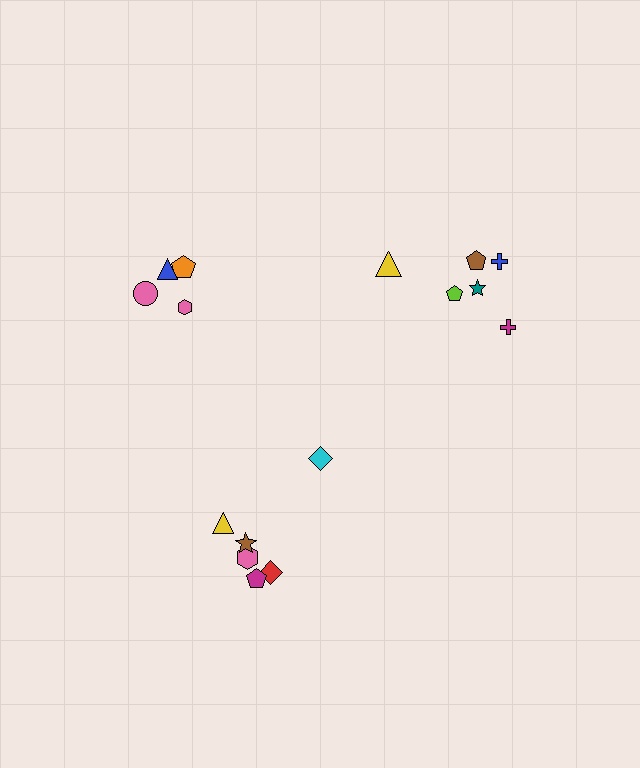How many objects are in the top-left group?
There are 4 objects.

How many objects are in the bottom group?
There are 6 objects.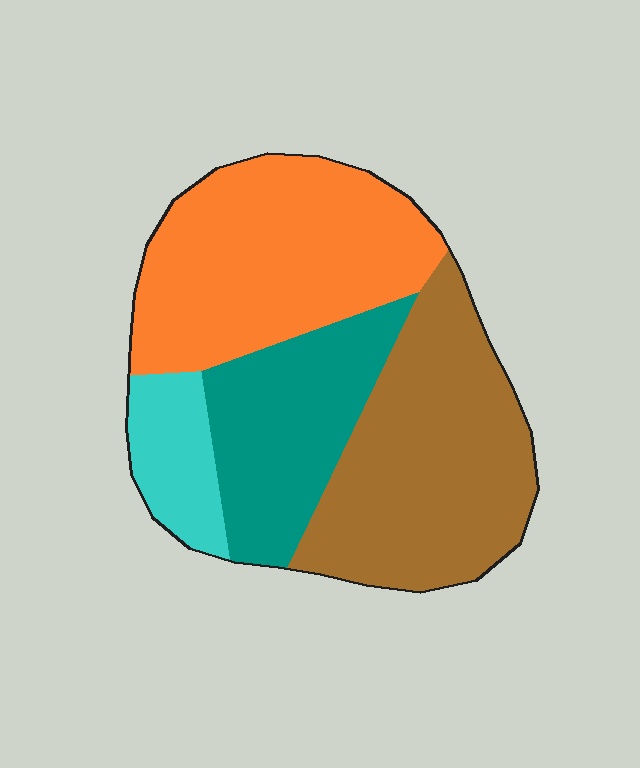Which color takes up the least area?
Cyan, at roughly 10%.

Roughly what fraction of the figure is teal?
Teal covers 22% of the figure.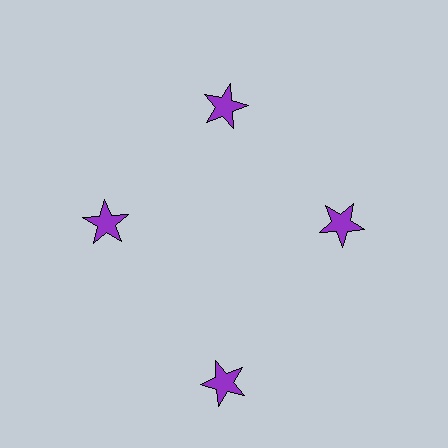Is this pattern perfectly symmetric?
No. The 4 purple stars are arranged in a ring, but one element near the 6 o'clock position is pushed outward from the center, breaking the 4-fold rotational symmetry.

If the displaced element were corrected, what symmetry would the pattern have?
It would have 4-fold rotational symmetry — the pattern would map onto itself every 90 degrees.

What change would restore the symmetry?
The symmetry would be restored by moving it inward, back onto the ring so that all 4 stars sit at equal angles and equal distance from the center.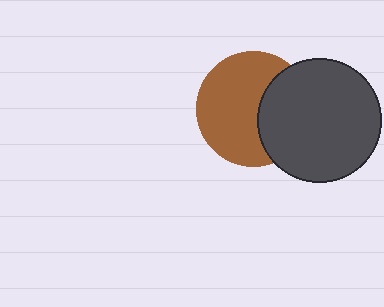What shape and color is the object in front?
The object in front is a dark gray circle.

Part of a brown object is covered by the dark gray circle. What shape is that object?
It is a circle.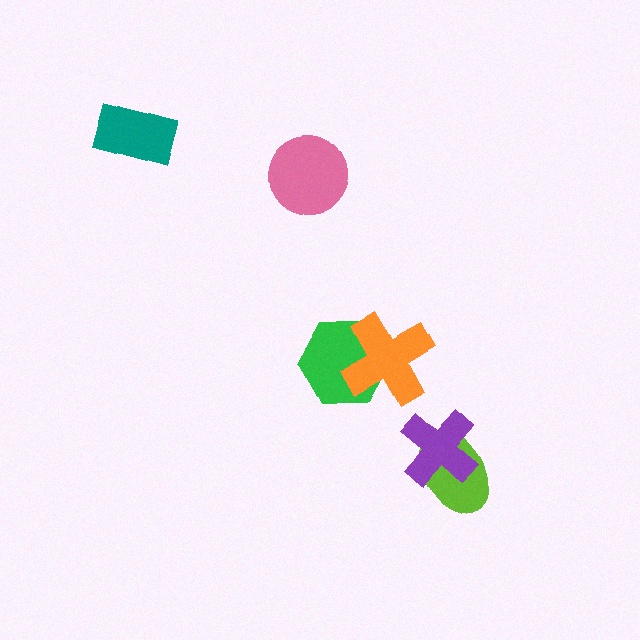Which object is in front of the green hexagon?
The orange cross is in front of the green hexagon.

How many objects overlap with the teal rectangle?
0 objects overlap with the teal rectangle.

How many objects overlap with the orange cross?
1 object overlaps with the orange cross.